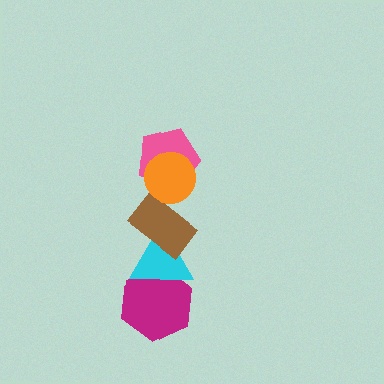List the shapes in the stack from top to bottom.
From top to bottom: the orange circle, the pink pentagon, the brown rectangle, the cyan triangle, the magenta hexagon.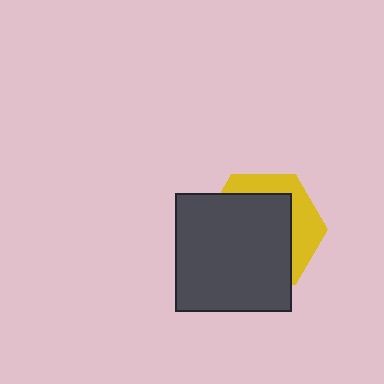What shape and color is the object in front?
The object in front is a dark gray rectangle.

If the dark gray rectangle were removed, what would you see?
You would see the complete yellow hexagon.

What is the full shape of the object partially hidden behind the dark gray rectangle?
The partially hidden object is a yellow hexagon.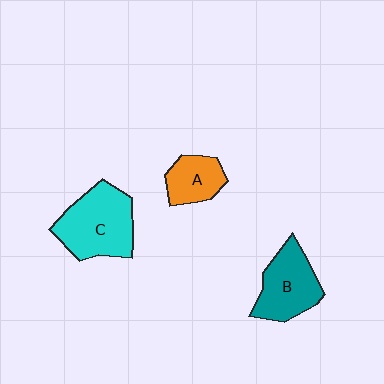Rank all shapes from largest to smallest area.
From largest to smallest: C (cyan), B (teal), A (orange).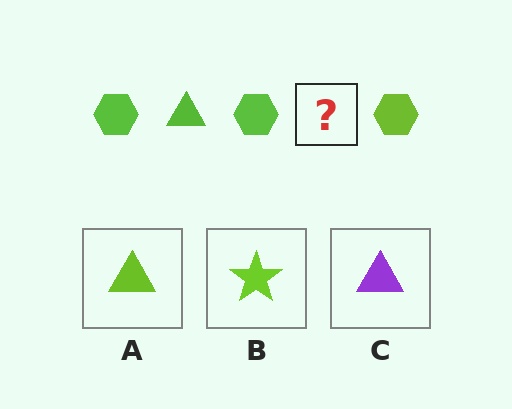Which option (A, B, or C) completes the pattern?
A.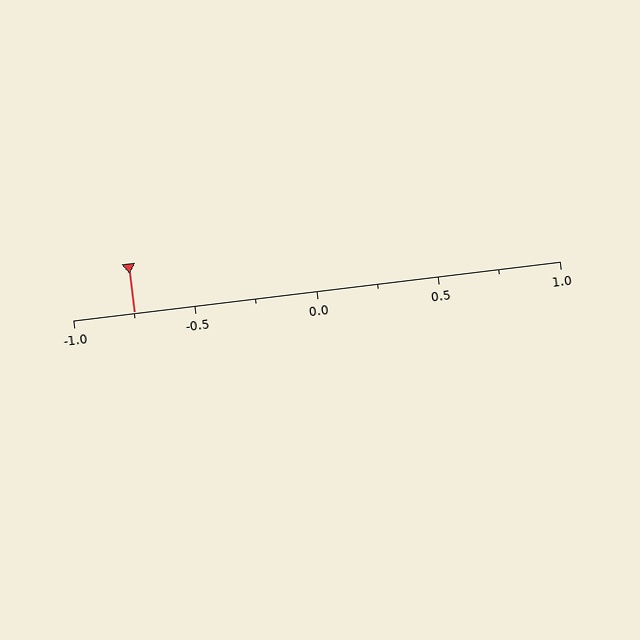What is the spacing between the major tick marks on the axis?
The major ticks are spaced 0.5 apart.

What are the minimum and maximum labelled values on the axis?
The axis runs from -1.0 to 1.0.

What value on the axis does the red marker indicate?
The marker indicates approximately -0.75.